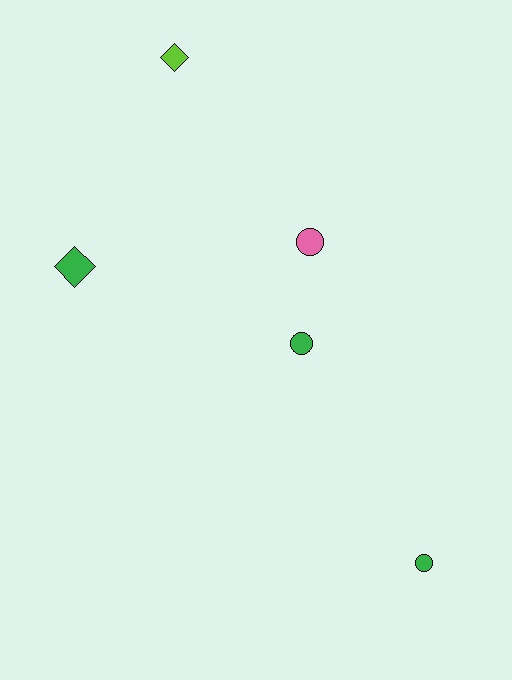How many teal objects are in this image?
There are no teal objects.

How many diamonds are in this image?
There are 2 diamonds.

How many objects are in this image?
There are 5 objects.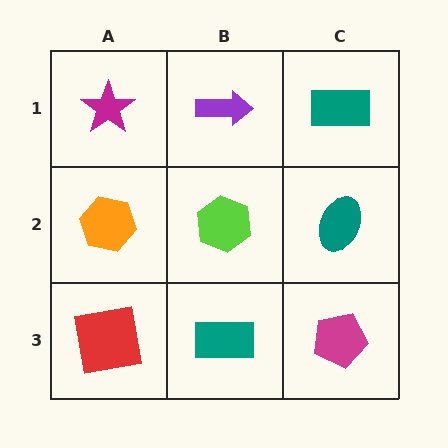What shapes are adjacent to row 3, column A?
An orange hexagon (row 2, column A), a teal rectangle (row 3, column B).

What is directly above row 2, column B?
A purple arrow.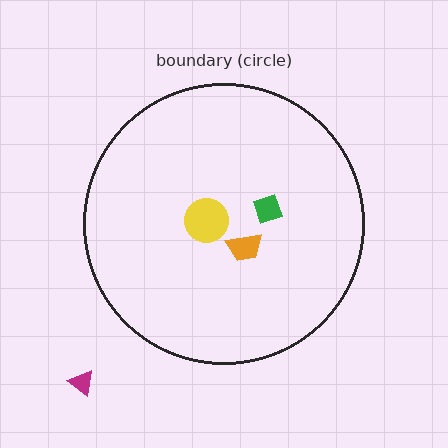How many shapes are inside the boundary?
3 inside, 1 outside.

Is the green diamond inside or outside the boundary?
Inside.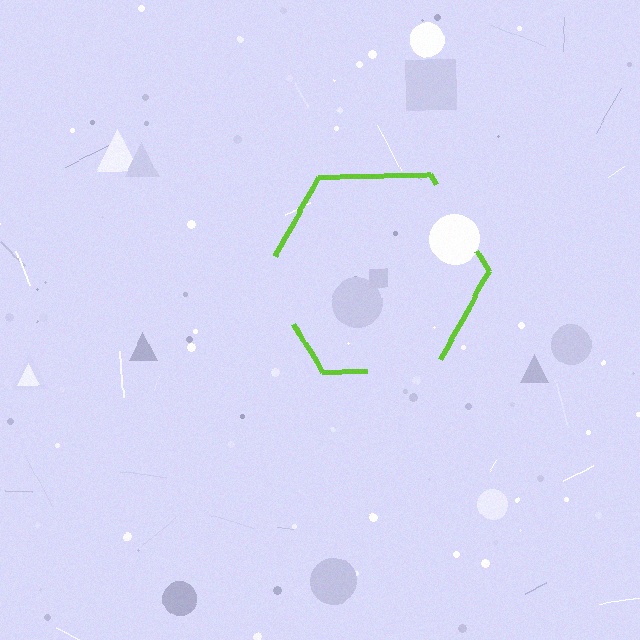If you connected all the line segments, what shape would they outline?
They would outline a hexagon.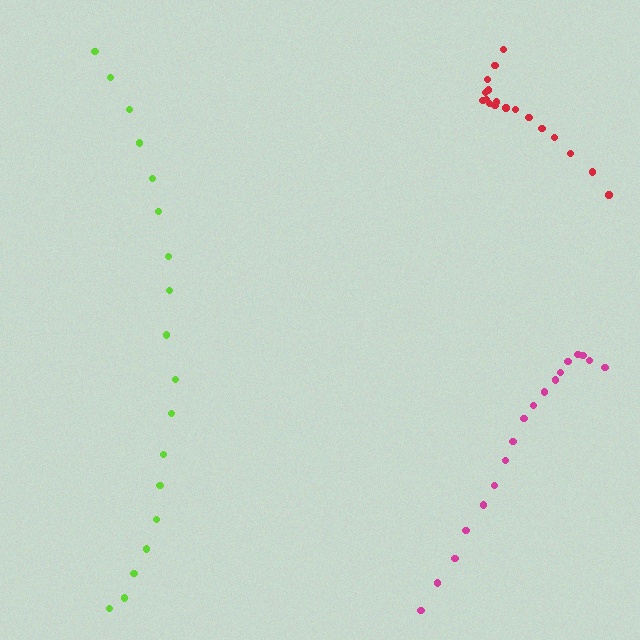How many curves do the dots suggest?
There are 3 distinct paths.